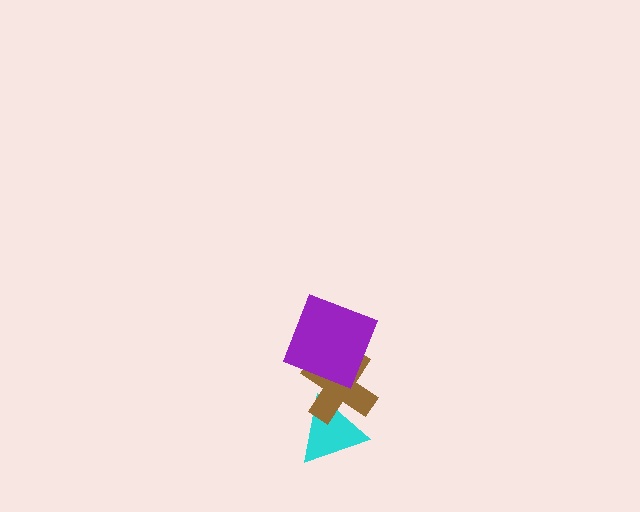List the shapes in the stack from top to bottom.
From top to bottom: the purple square, the brown cross, the cyan triangle.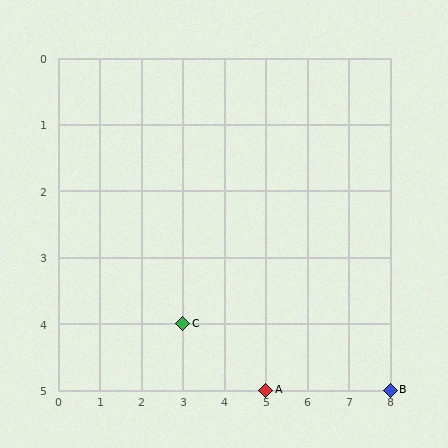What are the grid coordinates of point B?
Point B is at grid coordinates (8, 5).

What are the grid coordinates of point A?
Point A is at grid coordinates (5, 5).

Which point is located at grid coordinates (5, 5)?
Point A is at (5, 5).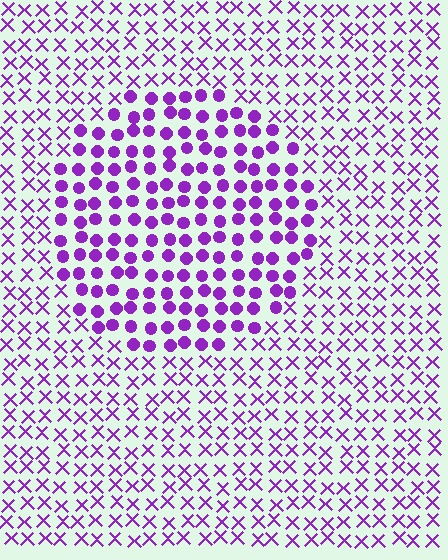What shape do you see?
I see a circle.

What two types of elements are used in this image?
The image uses circles inside the circle region and X marks outside it.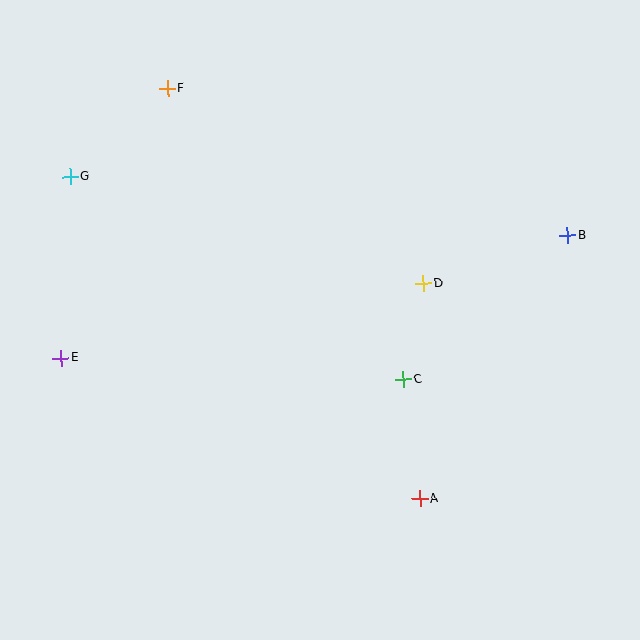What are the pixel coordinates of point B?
Point B is at (567, 235).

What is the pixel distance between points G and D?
The distance between G and D is 369 pixels.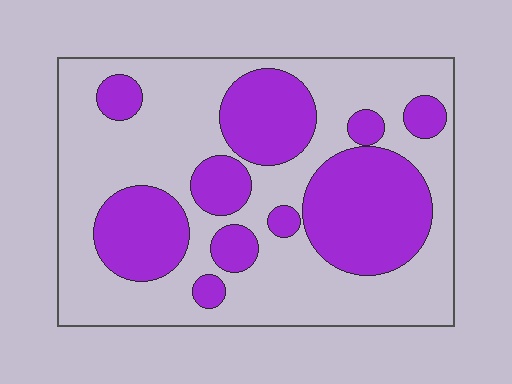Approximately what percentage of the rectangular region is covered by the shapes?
Approximately 35%.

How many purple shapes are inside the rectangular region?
10.